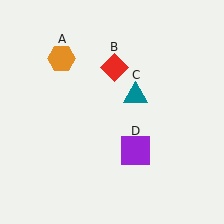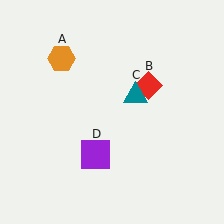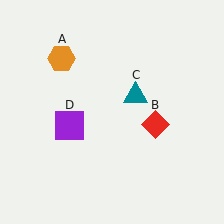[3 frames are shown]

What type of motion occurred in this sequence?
The red diamond (object B), purple square (object D) rotated clockwise around the center of the scene.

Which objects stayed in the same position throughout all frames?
Orange hexagon (object A) and teal triangle (object C) remained stationary.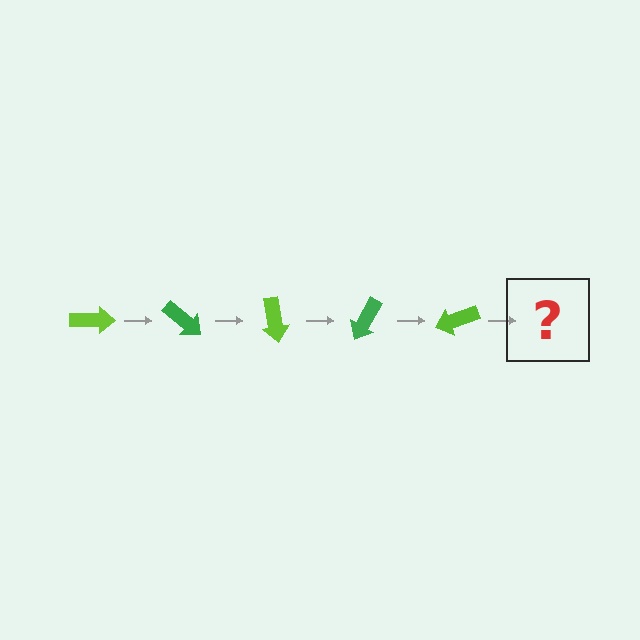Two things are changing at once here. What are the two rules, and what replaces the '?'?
The two rules are that it rotates 40 degrees each step and the color cycles through lime and green. The '?' should be a green arrow, rotated 200 degrees from the start.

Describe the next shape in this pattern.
It should be a green arrow, rotated 200 degrees from the start.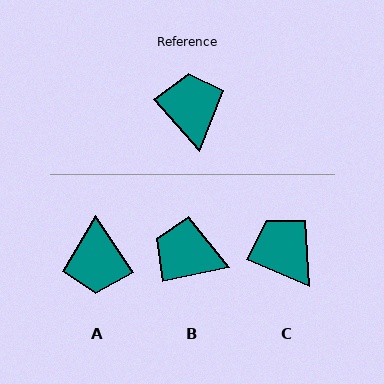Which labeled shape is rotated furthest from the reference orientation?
A, about 172 degrees away.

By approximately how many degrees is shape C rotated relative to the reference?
Approximately 26 degrees counter-clockwise.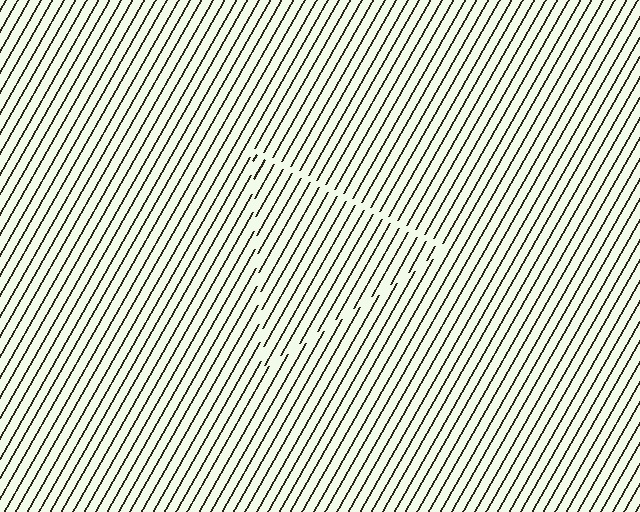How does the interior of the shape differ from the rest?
The interior of the shape contains the same grating, shifted by half a period — the contour is defined by the phase discontinuity where line-ends from the inner and outer gratings abut.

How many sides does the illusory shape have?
3 sides — the line-ends trace a triangle.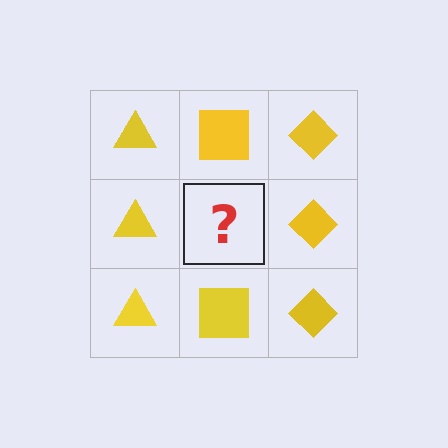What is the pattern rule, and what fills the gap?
The rule is that each column has a consistent shape. The gap should be filled with a yellow square.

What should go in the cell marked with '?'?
The missing cell should contain a yellow square.